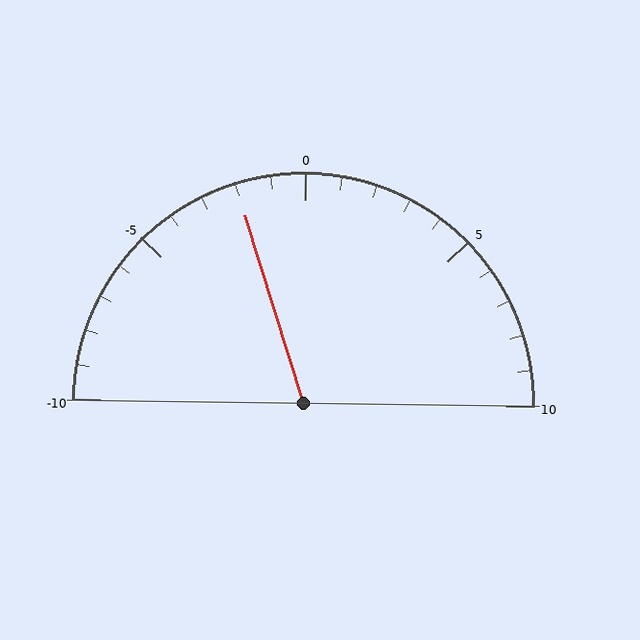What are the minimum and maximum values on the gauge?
The gauge ranges from -10 to 10.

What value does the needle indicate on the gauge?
The needle indicates approximately -2.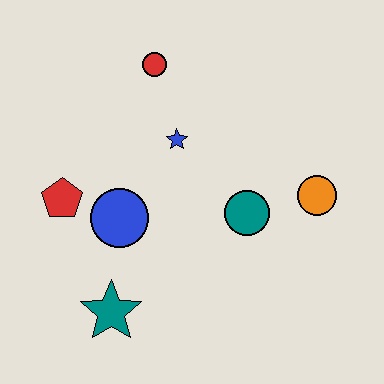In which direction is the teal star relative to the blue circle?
The teal star is below the blue circle.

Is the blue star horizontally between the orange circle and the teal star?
Yes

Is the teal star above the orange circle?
No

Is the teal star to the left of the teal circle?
Yes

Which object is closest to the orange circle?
The teal circle is closest to the orange circle.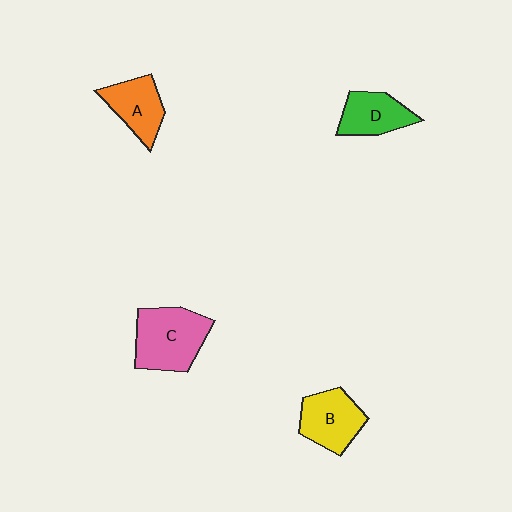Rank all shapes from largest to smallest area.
From largest to smallest: C (pink), B (yellow), A (orange), D (green).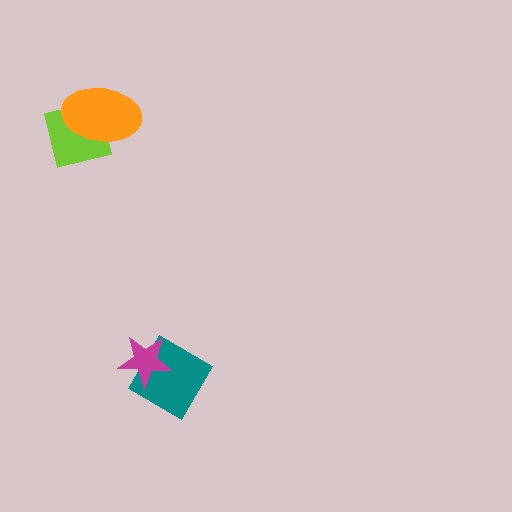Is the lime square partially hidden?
Yes, it is partially covered by another shape.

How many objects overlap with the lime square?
1 object overlaps with the lime square.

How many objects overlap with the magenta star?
1 object overlaps with the magenta star.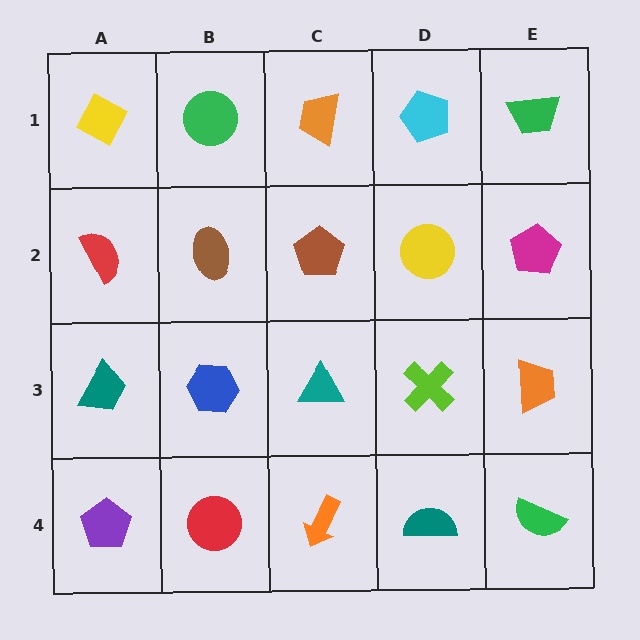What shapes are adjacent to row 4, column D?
A lime cross (row 3, column D), an orange arrow (row 4, column C), a green semicircle (row 4, column E).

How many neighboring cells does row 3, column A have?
3.